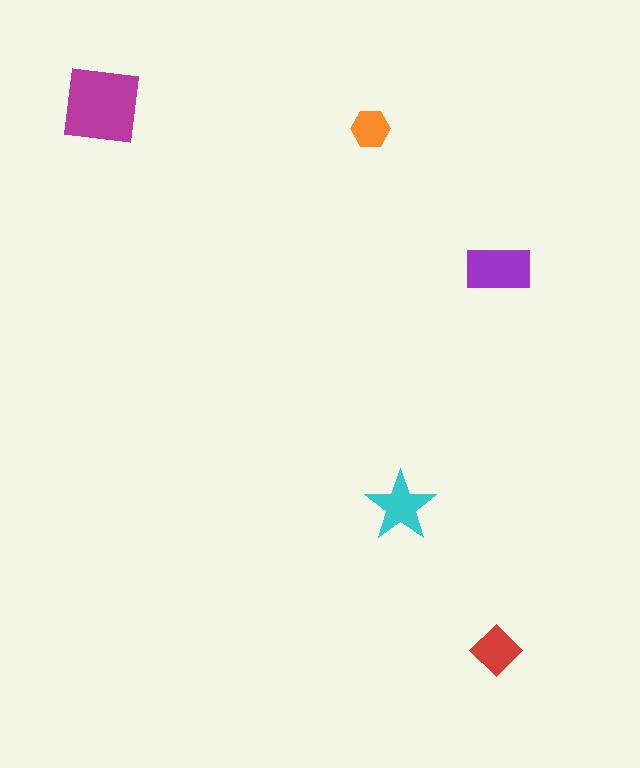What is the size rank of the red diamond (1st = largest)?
4th.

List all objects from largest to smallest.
The magenta square, the purple rectangle, the cyan star, the red diamond, the orange hexagon.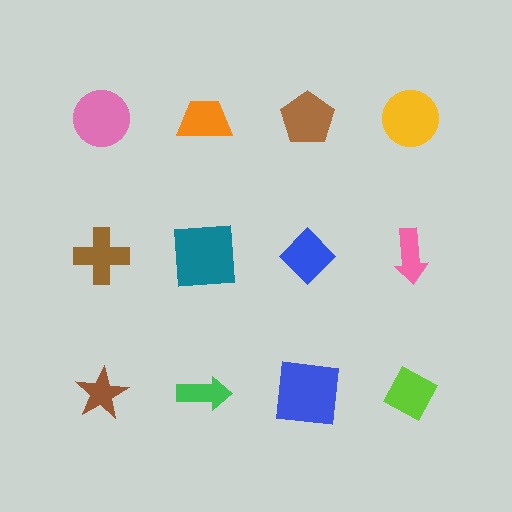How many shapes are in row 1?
4 shapes.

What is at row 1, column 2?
An orange trapezoid.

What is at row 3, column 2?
A green arrow.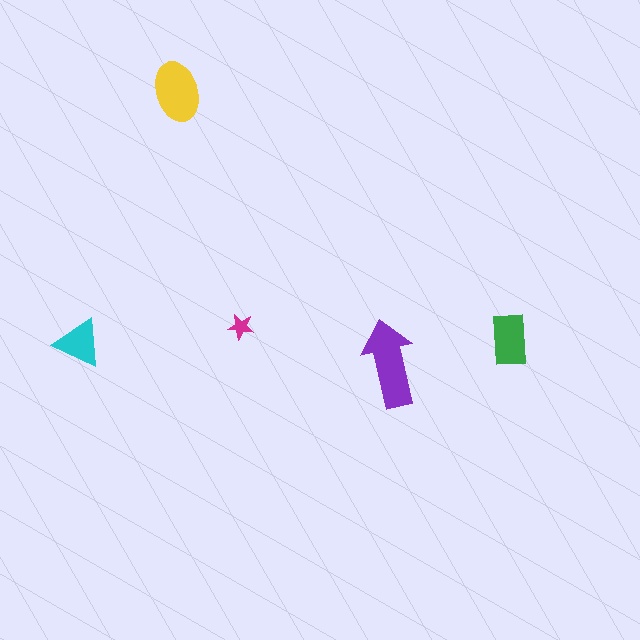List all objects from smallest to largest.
The magenta star, the cyan triangle, the green rectangle, the yellow ellipse, the purple arrow.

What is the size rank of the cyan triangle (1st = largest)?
4th.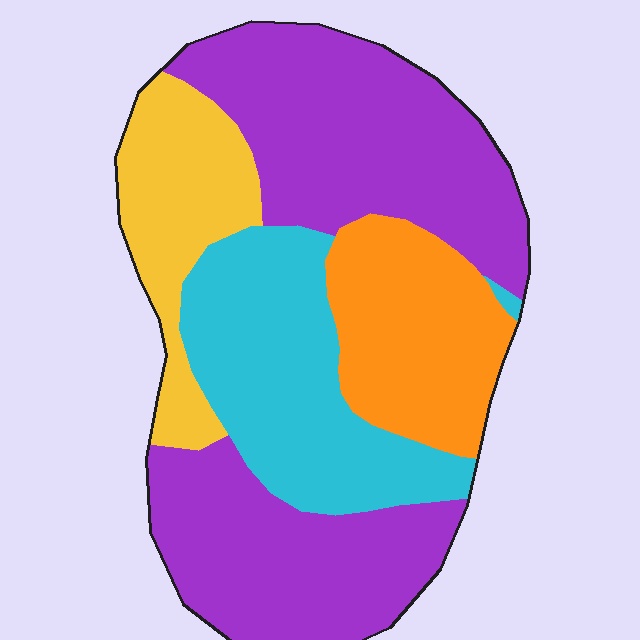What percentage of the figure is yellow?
Yellow covers about 15% of the figure.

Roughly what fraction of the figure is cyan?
Cyan takes up about one quarter (1/4) of the figure.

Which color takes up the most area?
Purple, at roughly 45%.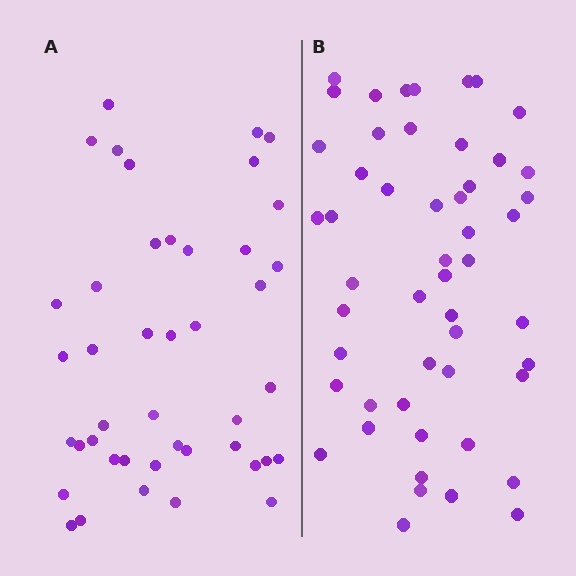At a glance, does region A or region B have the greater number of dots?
Region B (the right region) has more dots.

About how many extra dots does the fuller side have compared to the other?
Region B has roughly 8 or so more dots than region A.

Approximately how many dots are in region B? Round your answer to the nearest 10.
About 50 dots. (The exact count is 51, which rounds to 50.)